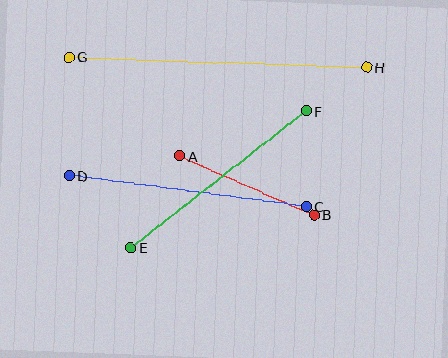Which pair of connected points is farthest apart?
Points G and H are farthest apart.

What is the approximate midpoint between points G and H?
The midpoint is at approximately (218, 62) pixels.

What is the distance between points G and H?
The distance is approximately 298 pixels.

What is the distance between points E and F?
The distance is approximately 222 pixels.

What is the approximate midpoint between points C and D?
The midpoint is at approximately (188, 191) pixels.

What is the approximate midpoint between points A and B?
The midpoint is at approximately (247, 185) pixels.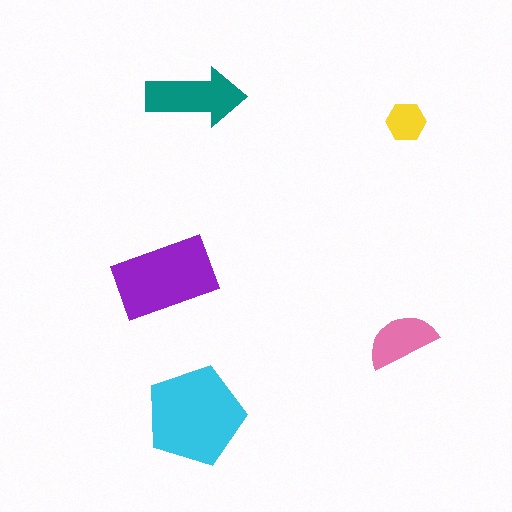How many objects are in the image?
There are 5 objects in the image.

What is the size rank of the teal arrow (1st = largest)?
3rd.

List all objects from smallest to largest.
The yellow hexagon, the pink semicircle, the teal arrow, the purple rectangle, the cyan pentagon.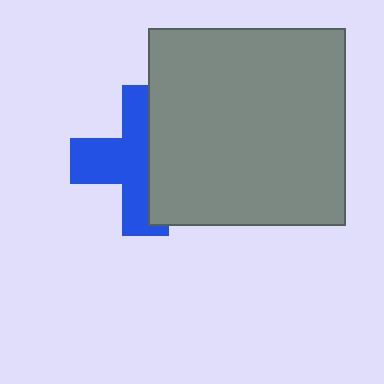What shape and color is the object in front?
The object in front is a gray square.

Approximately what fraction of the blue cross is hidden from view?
Roughly 46% of the blue cross is hidden behind the gray square.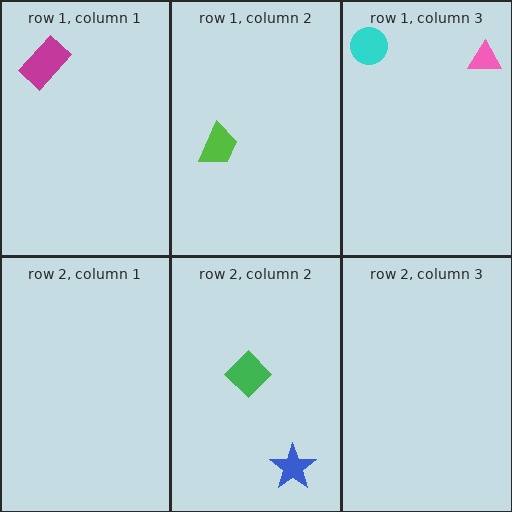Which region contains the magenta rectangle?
The row 1, column 1 region.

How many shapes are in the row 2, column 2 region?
2.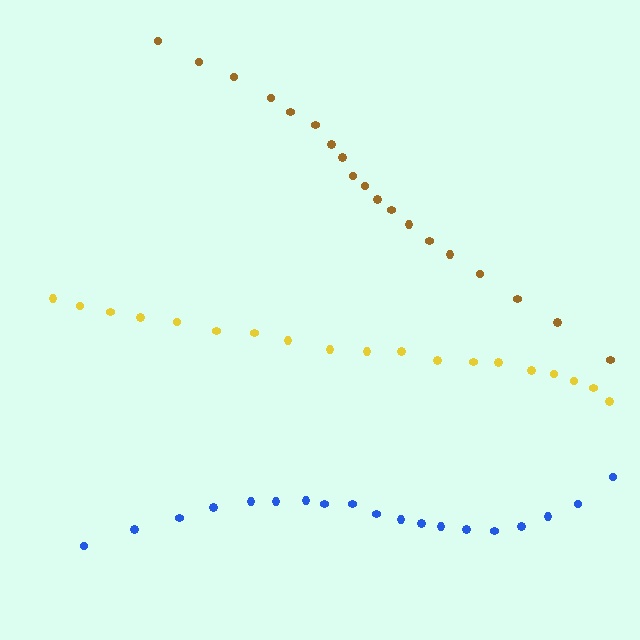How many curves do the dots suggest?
There are 3 distinct paths.